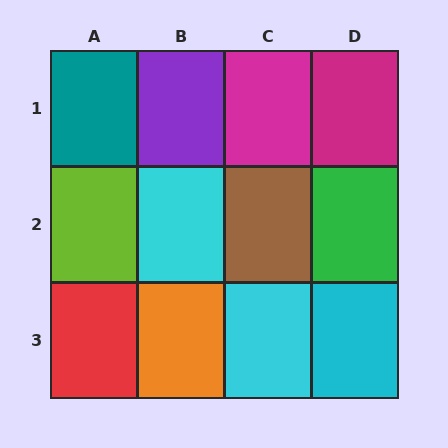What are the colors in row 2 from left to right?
Lime, cyan, brown, green.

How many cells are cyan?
3 cells are cyan.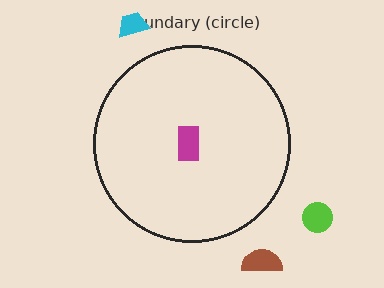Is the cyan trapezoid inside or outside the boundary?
Outside.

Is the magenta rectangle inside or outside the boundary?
Inside.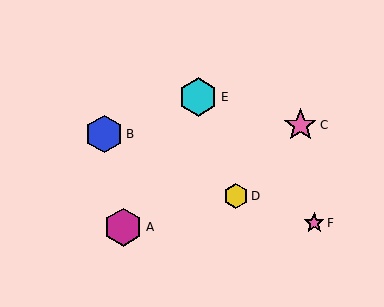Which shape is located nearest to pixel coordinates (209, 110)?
The cyan hexagon (labeled E) at (198, 97) is nearest to that location.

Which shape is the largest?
The cyan hexagon (labeled E) is the largest.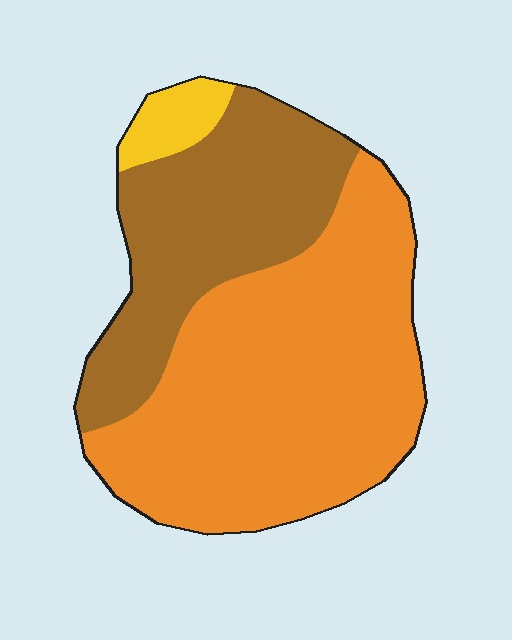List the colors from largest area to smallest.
From largest to smallest: orange, brown, yellow.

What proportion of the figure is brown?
Brown covers about 35% of the figure.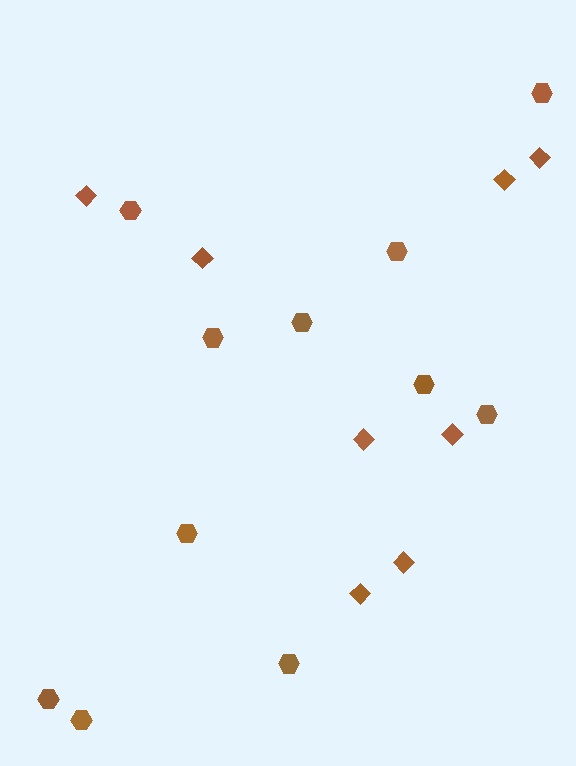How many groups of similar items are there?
There are 2 groups: one group of diamonds (8) and one group of hexagons (11).